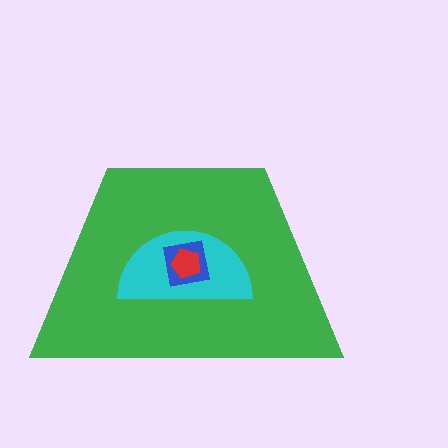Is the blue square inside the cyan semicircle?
Yes.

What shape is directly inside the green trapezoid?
The cyan semicircle.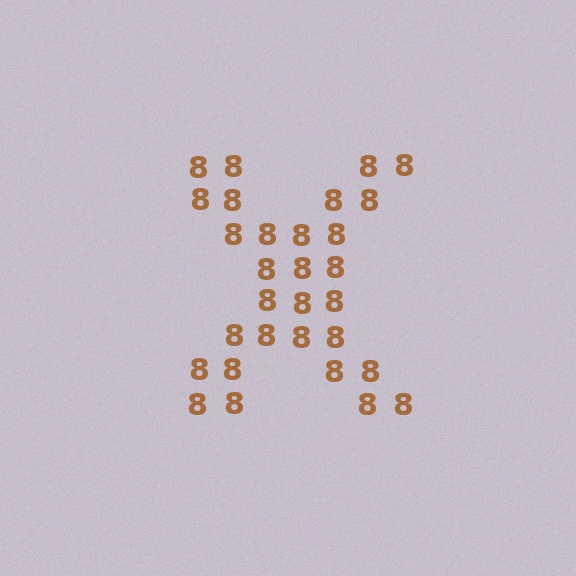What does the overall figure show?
The overall figure shows the letter X.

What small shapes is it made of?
It is made of small digit 8's.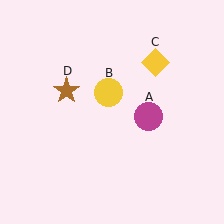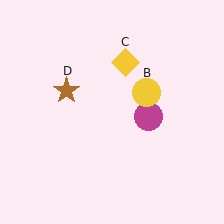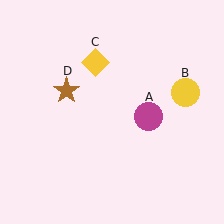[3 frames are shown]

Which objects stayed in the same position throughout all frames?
Magenta circle (object A) and brown star (object D) remained stationary.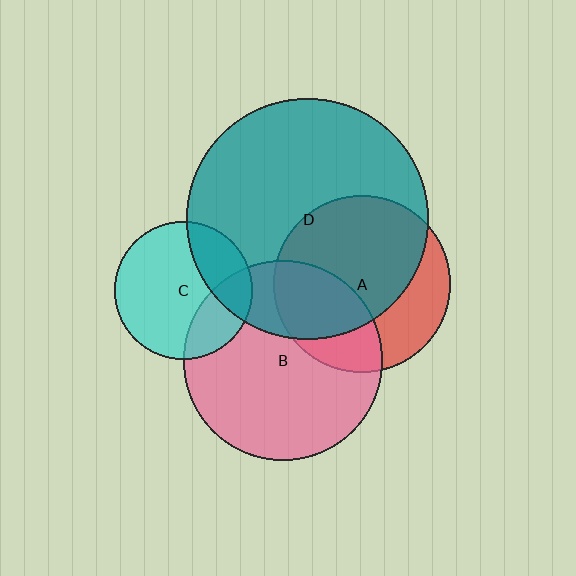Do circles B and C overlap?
Yes.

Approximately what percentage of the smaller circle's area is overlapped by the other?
Approximately 25%.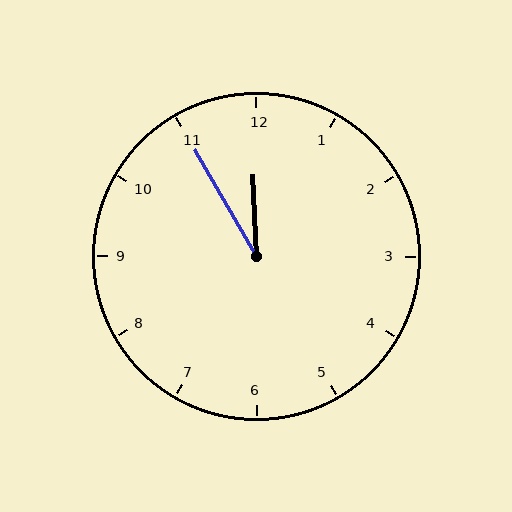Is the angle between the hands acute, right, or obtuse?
It is acute.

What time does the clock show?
11:55.